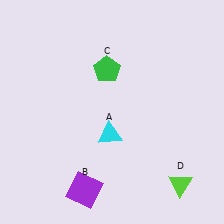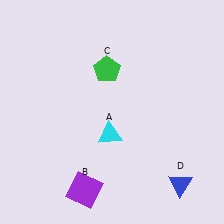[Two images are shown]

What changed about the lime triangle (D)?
In Image 1, D is lime. In Image 2, it changed to blue.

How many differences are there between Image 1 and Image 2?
There is 1 difference between the two images.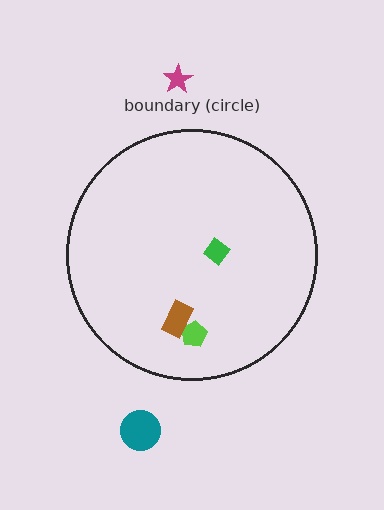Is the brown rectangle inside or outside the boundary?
Inside.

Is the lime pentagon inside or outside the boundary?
Inside.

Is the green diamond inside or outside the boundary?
Inside.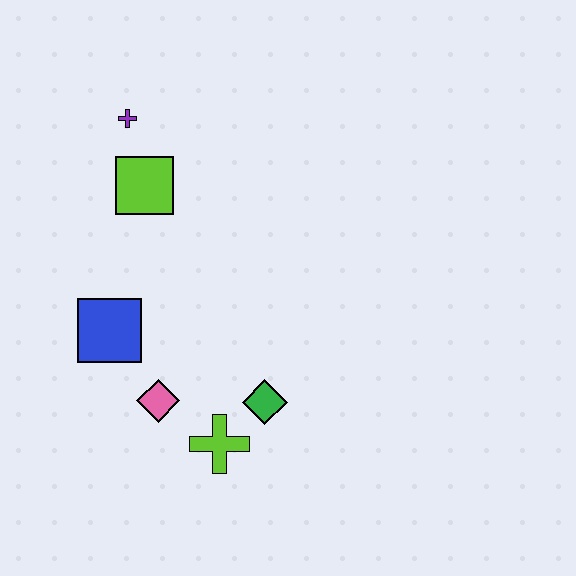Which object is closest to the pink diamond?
The lime cross is closest to the pink diamond.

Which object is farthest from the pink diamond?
The purple cross is farthest from the pink diamond.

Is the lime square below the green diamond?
No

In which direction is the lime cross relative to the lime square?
The lime cross is below the lime square.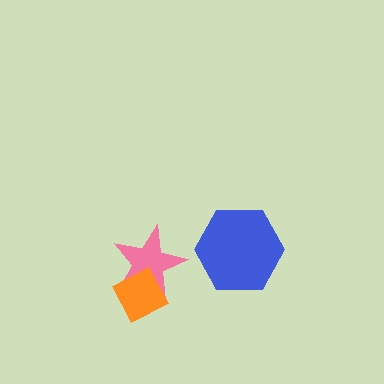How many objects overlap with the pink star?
1 object overlaps with the pink star.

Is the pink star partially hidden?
Yes, it is partially covered by another shape.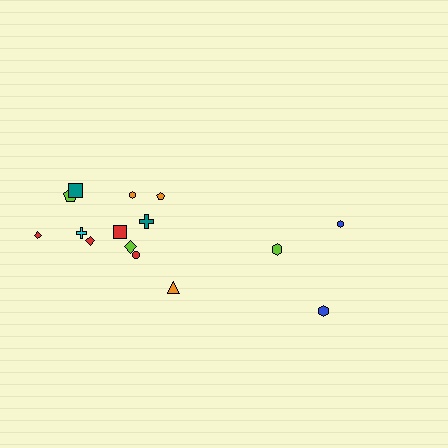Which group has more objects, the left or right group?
The left group.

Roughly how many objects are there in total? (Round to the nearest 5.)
Roughly 15 objects in total.